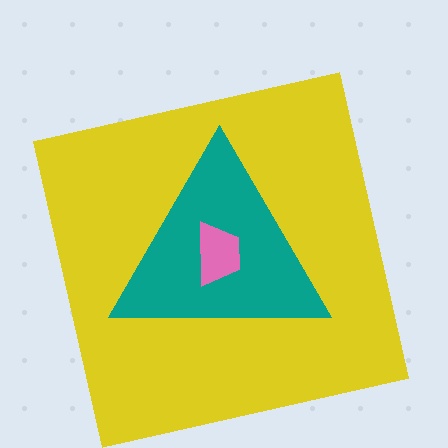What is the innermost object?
The pink trapezoid.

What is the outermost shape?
The yellow square.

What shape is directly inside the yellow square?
The teal triangle.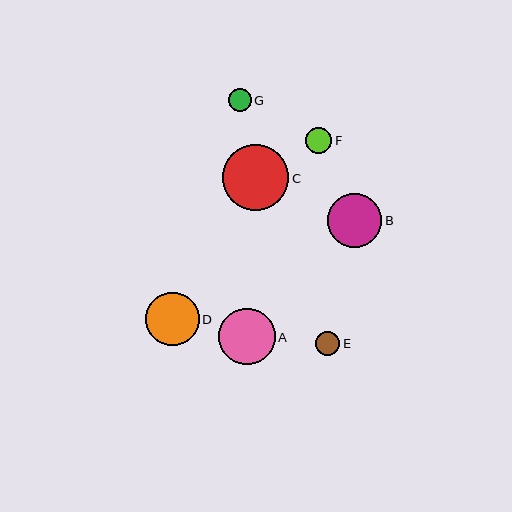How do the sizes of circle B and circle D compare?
Circle B and circle D are approximately the same size.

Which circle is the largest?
Circle C is the largest with a size of approximately 66 pixels.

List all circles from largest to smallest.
From largest to smallest: C, A, B, D, F, E, G.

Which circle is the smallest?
Circle G is the smallest with a size of approximately 23 pixels.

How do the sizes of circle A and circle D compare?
Circle A and circle D are approximately the same size.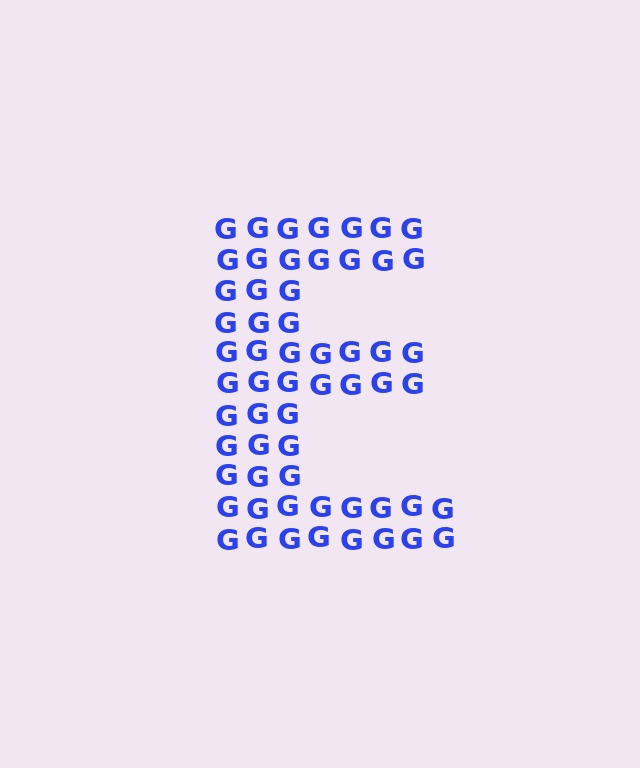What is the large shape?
The large shape is the letter E.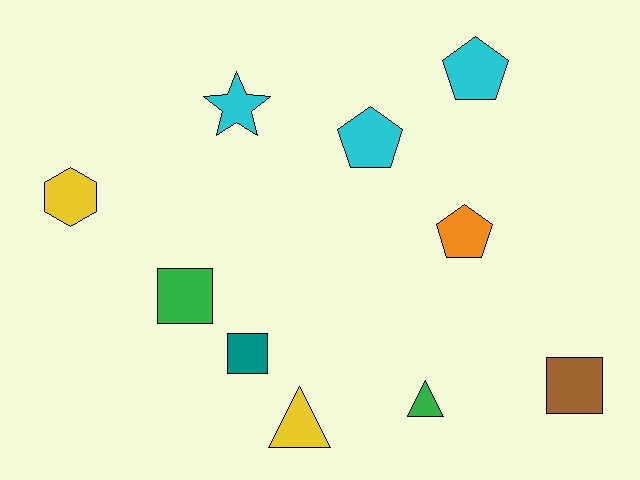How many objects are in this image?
There are 10 objects.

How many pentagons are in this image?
There are 3 pentagons.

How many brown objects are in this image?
There is 1 brown object.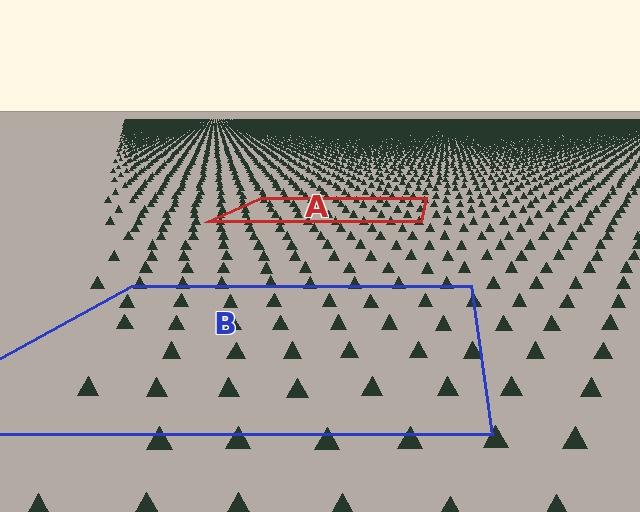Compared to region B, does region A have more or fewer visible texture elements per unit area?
Region A has more texture elements per unit area — they are packed more densely because it is farther away.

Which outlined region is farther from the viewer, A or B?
Region A is farther from the viewer — the texture elements inside it appear smaller and more densely packed.